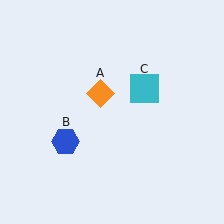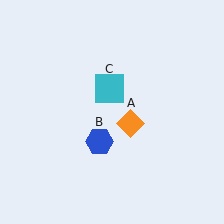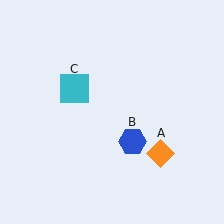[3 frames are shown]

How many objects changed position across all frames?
3 objects changed position: orange diamond (object A), blue hexagon (object B), cyan square (object C).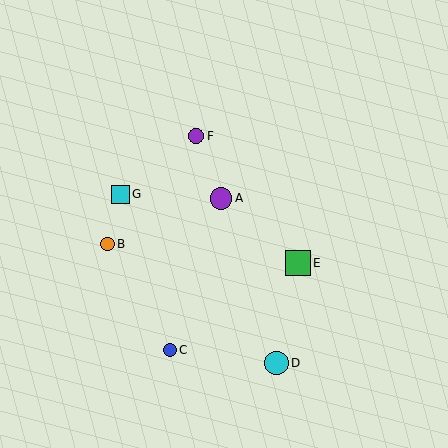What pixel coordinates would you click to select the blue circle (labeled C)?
Click at (170, 350) to select the blue circle C.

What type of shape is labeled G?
Shape G is a cyan square.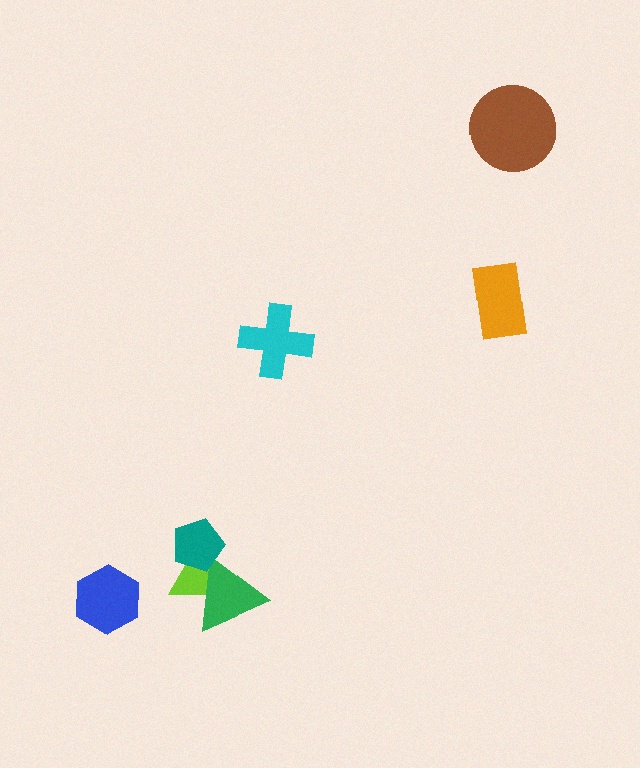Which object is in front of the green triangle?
The teal pentagon is in front of the green triangle.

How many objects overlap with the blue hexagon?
0 objects overlap with the blue hexagon.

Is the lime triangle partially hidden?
Yes, it is partially covered by another shape.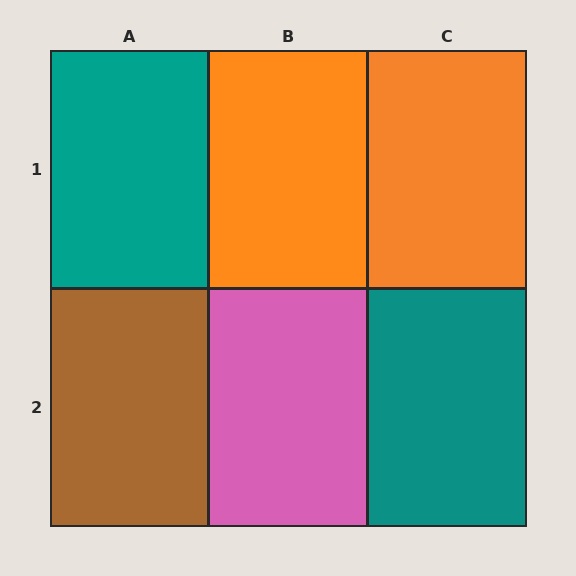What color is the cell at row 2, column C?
Teal.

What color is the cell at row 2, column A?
Brown.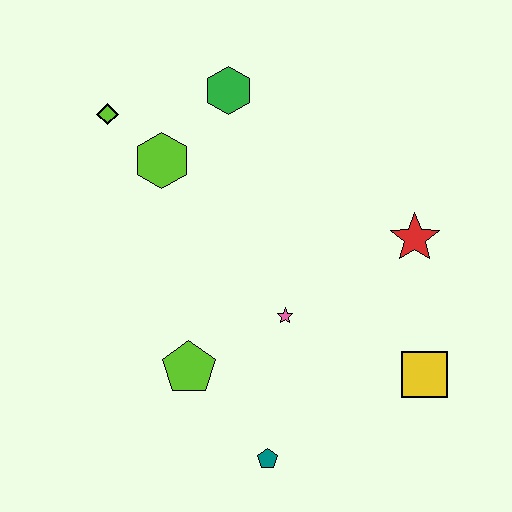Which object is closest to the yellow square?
The red star is closest to the yellow square.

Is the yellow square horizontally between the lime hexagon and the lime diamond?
No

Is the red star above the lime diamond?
No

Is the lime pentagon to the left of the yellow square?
Yes